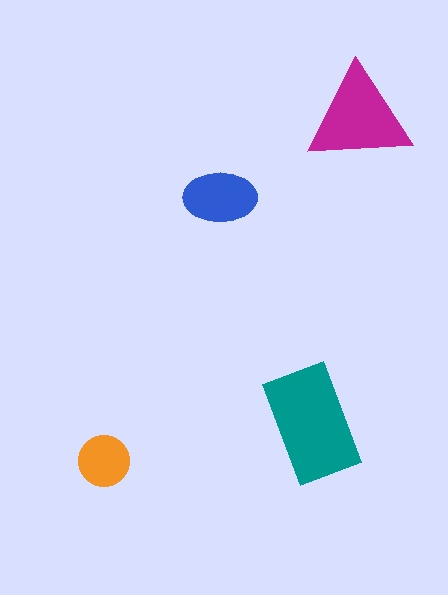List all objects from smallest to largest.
The orange circle, the blue ellipse, the magenta triangle, the teal rectangle.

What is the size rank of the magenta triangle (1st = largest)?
2nd.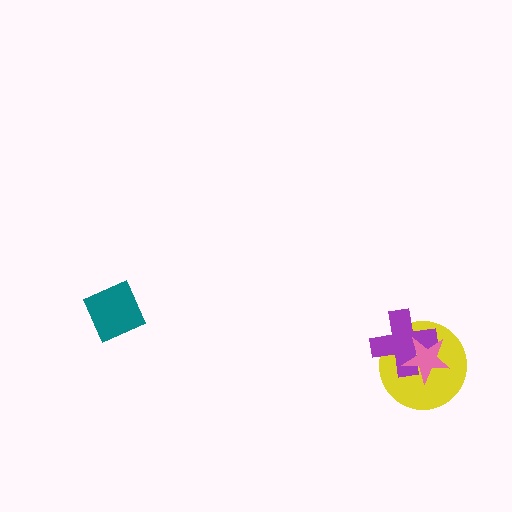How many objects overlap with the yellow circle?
2 objects overlap with the yellow circle.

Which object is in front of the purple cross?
The pink star is in front of the purple cross.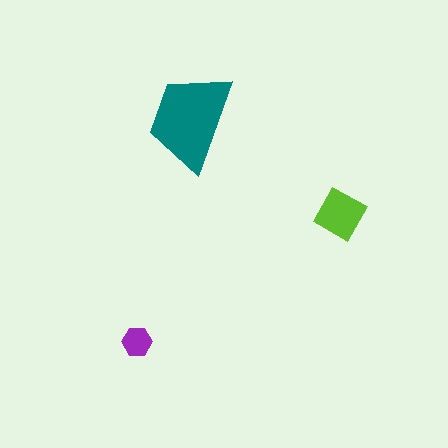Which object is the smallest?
The purple hexagon.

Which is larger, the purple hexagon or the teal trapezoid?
The teal trapezoid.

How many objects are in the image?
There are 3 objects in the image.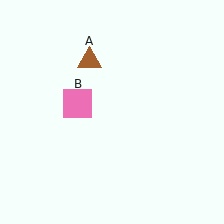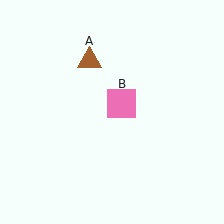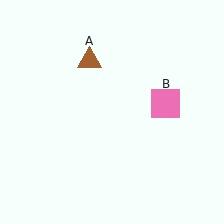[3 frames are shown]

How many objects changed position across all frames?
1 object changed position: pink square (object B).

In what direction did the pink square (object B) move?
The pink square (object B) moved right.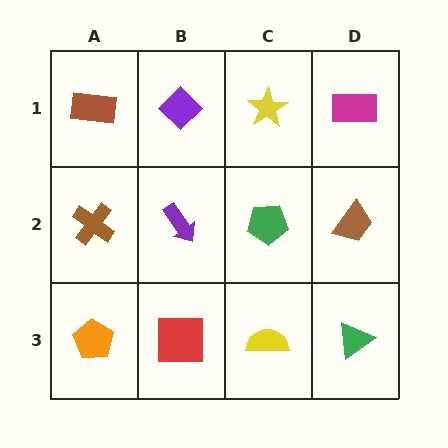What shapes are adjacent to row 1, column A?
A brown cross (row 2, column A), a purple diamond (row 1, column B).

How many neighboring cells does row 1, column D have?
2.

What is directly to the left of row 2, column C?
A purple arrow.